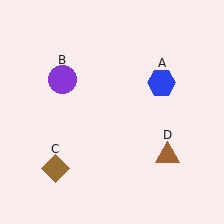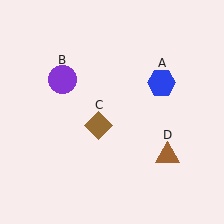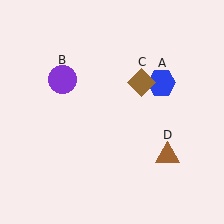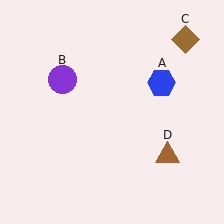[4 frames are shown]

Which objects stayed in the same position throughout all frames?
Blue hexagon (object A) and purple circle (object B) and brown triangle (object D) remained stationary.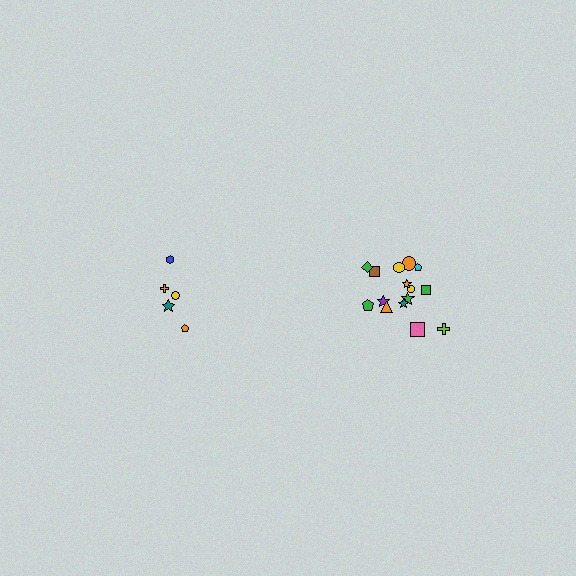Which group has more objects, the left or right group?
The right group.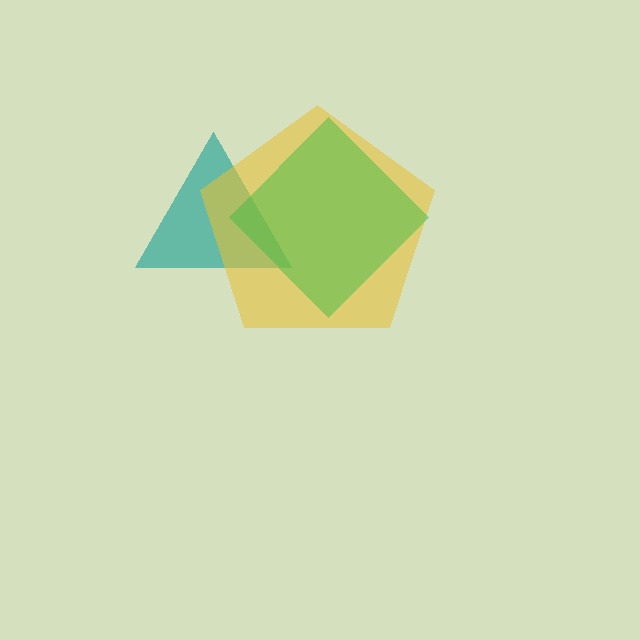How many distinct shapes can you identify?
There are 3 distinct shapes: a teal triangle, a yellow pentagon, a green diamond.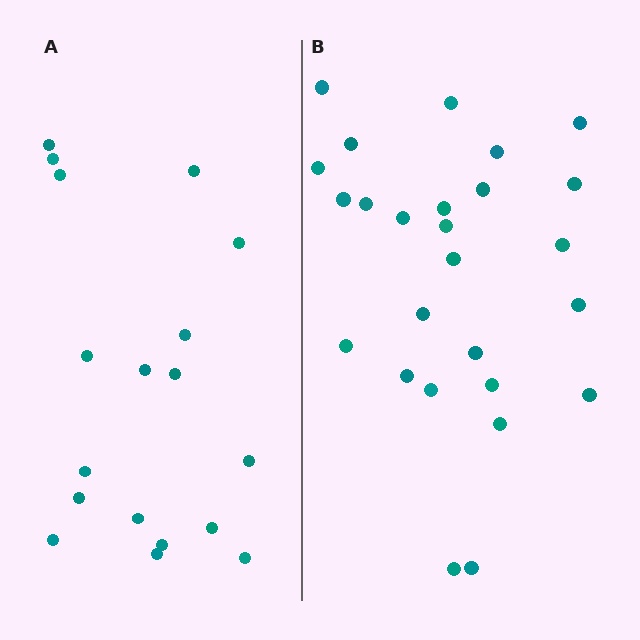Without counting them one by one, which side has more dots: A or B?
Region B (the right region) has more dots.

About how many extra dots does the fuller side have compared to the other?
Region B has roughly 8 or so more dots than region A.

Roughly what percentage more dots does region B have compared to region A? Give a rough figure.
About 45% more.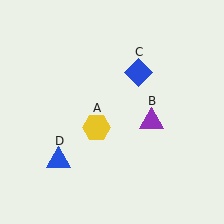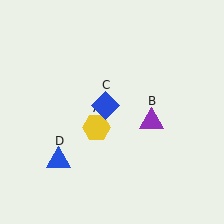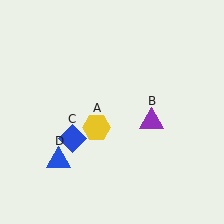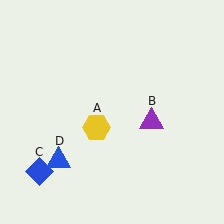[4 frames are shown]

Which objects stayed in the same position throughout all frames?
Yellow hexagon (object A) and purple triangle (object B) and blue triangle (object D) remained stationary.